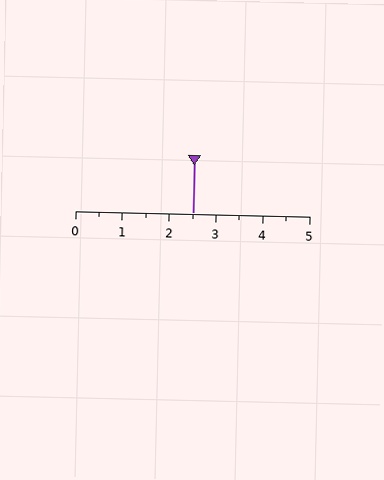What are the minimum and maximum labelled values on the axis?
The axis runs from 0 to 5.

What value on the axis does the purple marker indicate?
The marker indicates approximately 2.5.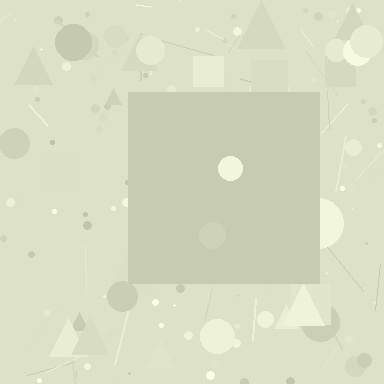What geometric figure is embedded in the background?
A square is embedded in the background.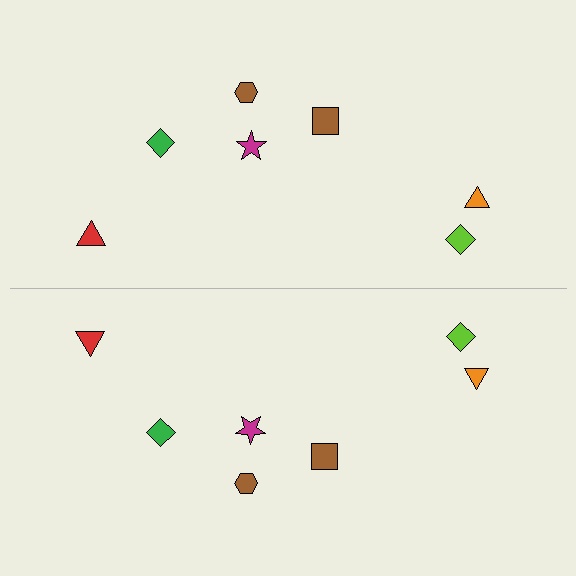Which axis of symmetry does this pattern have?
The pattern has a horizontal axis of symmetry running through the center of the image.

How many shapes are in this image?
There are 14 shapes in this image.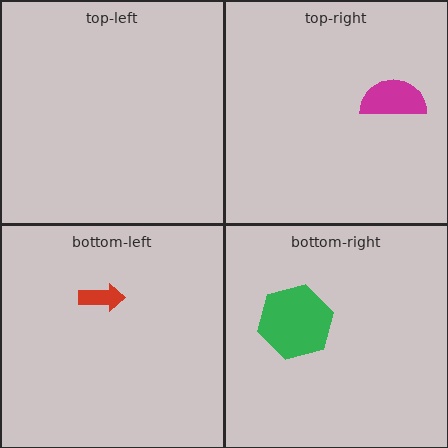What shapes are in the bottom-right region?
The green hexagon.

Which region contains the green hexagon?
The bottom-right region.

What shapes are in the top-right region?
The magenta semicircle.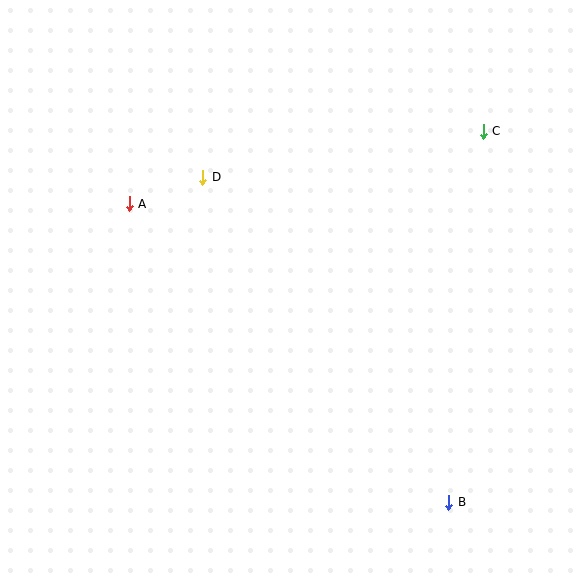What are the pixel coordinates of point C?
Point C is at (483, 131).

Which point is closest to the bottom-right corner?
Point B is closest to the bottom-right corner.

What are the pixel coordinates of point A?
Point A is at (129, 204).